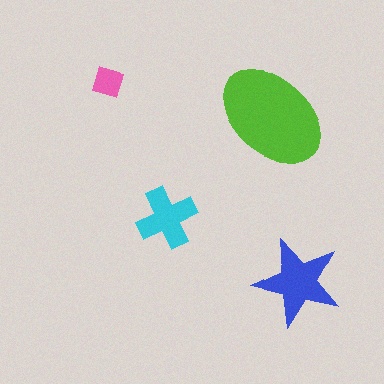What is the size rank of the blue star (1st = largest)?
2nd.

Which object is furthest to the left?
The pink diamond is leftmost.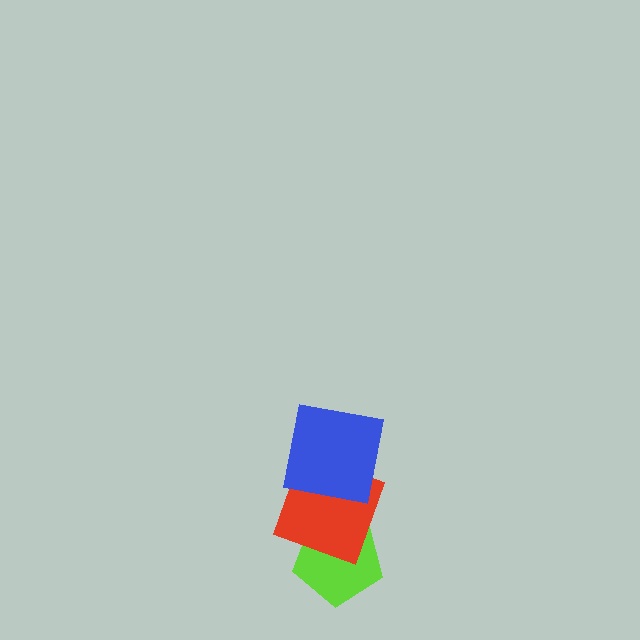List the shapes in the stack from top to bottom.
From top to bottom: the blue square, the red square, the lime pentagon.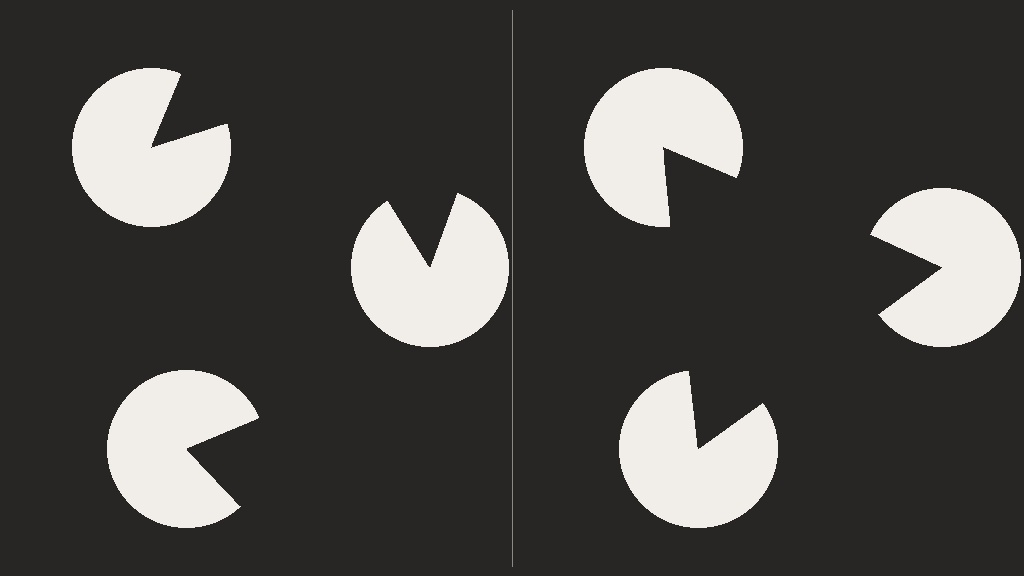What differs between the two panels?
The pac-man discs are positioned identically on both sides; only the wedge orientations differ. On the right they align to a triangle; on the left they are misaligned.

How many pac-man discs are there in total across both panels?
6 — 3 on each side.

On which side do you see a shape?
An illusory triangle appears on the right side. On the left side the wedge cuts are rotated, so no coherent shape forms.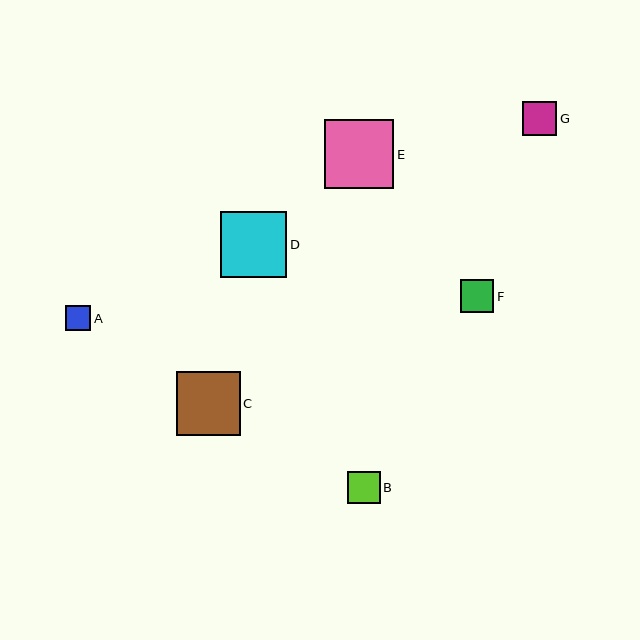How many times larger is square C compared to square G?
Square C is approximately 1.9 times the size of square G.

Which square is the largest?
Square E is the largest with a size of approximately 69 pixels.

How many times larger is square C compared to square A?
Square C is approximately 2.6 times the size of square A.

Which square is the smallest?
Square A is the smallest with a size of approximately 25 pixels.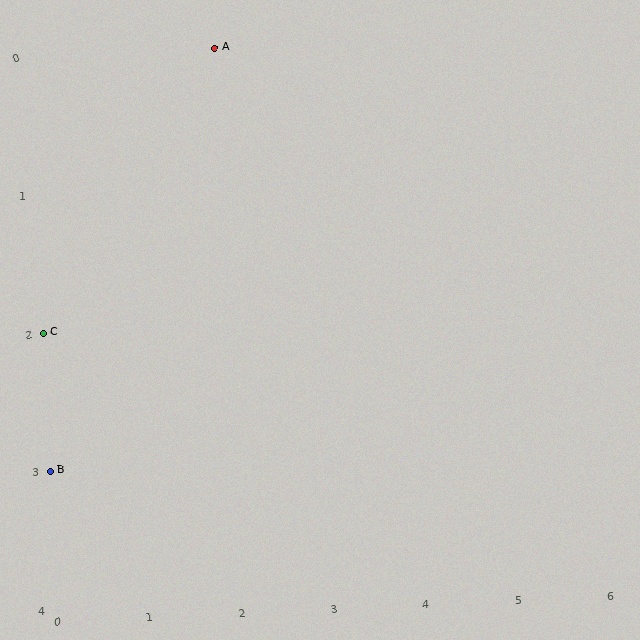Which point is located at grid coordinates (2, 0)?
Point A is at (2, 0).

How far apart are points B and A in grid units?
Points B and A are 2 columns and 3 rows apart (about 3.6 grid units diagonally).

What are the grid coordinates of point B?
Point B is at grid coordinates (0, 3).